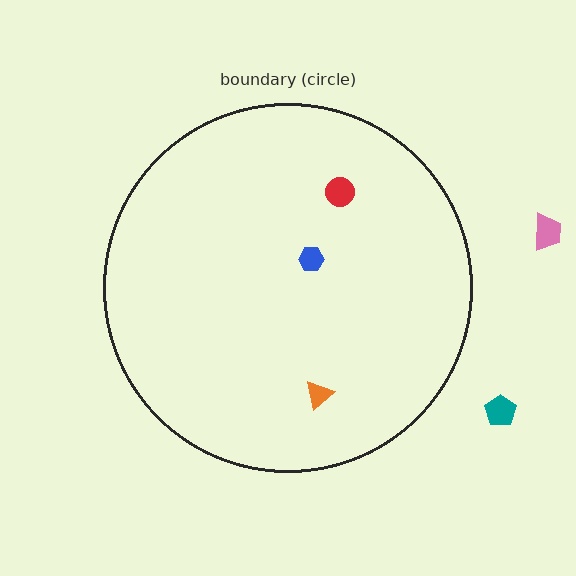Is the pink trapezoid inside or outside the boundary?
Outside.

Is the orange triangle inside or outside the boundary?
Inside.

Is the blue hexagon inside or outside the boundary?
Inside.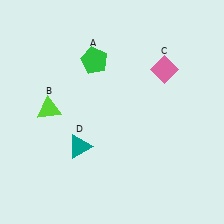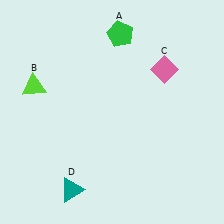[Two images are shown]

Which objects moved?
The objects that moved are: the green pentagon (A), the lime triangle (B), the teal triangle (D).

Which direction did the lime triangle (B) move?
The lime triangle (B) moved up.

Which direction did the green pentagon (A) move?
The green pentagon (A) moved up.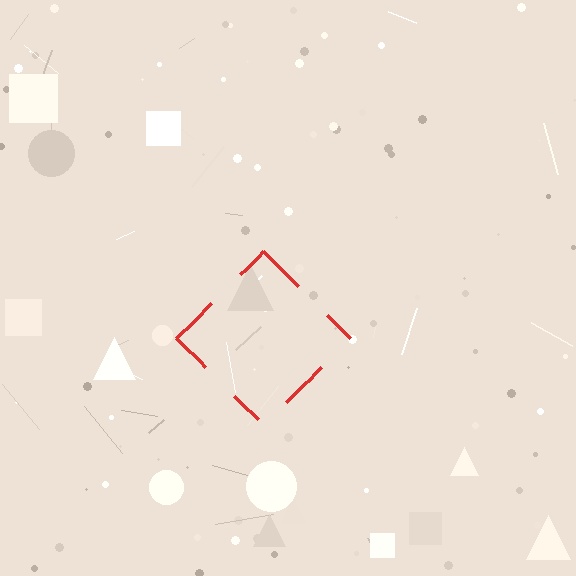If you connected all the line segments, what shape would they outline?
They would outline a diamond.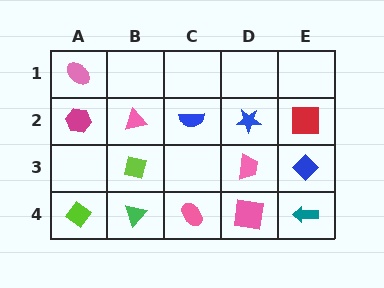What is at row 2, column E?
A red square.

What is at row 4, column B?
A green triangle.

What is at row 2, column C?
A blue semicircle.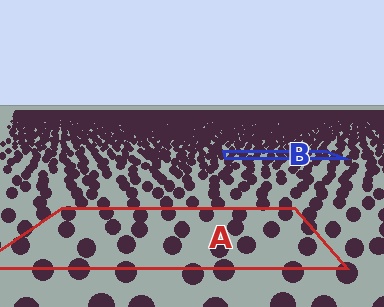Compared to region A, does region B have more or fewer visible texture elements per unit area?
Region B has more texture elements per unit area — they are packed more densely because it is farther away.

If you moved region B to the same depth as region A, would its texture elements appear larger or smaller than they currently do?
They would appear larger. At a closer depth, the same texture elements are projected at a bigger on-screen size.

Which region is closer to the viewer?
Region A is closer. The texture elements there are larger and more spread out.